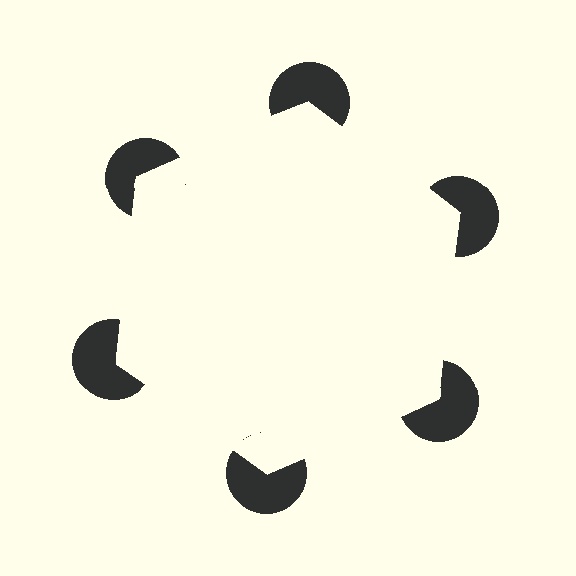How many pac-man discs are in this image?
There are 6 — one at each vertex of the illusory hexagon.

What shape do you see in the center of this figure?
An illusory hexagon — its edges are inferred from the aligned wedge cuts in the pac-man discs, not physically drawn.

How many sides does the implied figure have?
6 sides.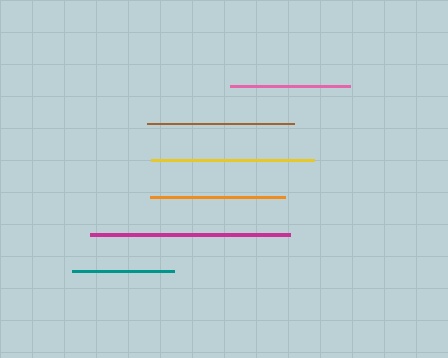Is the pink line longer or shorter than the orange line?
The orange line is longer than the pink line.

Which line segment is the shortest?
The teal line is the shortest at approximately 102 pixels.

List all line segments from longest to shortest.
From longest to shortest: magenta, yellow, brown, orange, pink, teal.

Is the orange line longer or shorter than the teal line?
The orange line is longer than the teal line.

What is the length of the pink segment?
The pink segment is approximately 119 pixels long.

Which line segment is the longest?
The magenta line is the longest at approximately 201 pixels.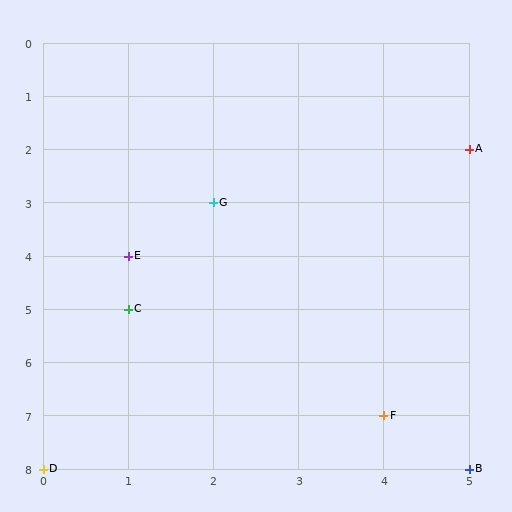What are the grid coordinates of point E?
Point E is at grid coordinates (1, 4).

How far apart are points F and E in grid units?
Points F and E are 3 columns and 3 rows apart (about 4.2 grid units diagonally).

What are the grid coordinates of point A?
Point A is at grid coordinates (5, 2).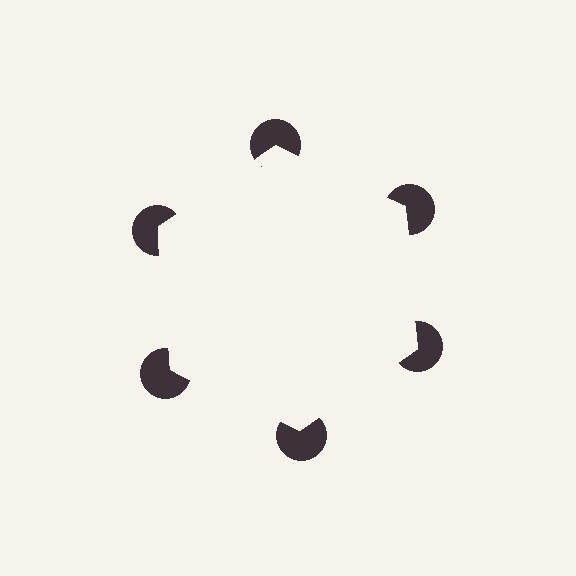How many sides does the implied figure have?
6 sides.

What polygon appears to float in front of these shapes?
An illusory hexagon — its edges are inferred from the aligned wedge cuts in the pac-man discs, not physically drawn.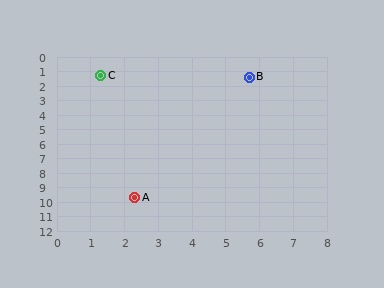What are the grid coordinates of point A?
Point A is at approximately (2.3, 9.7).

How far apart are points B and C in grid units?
Points B and C are about 4.4 grid units apart.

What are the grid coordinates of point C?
Point C is at approximately (1.3, 1.3).